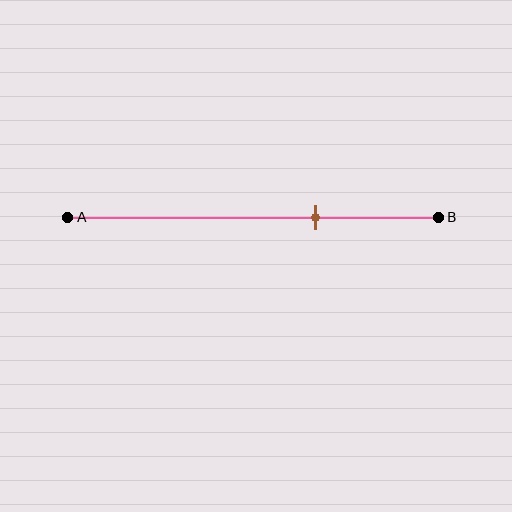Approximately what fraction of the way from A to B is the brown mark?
The brown mark is approximately 65% of the way from A to B.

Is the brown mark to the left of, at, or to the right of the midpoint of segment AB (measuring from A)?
The brown mark is to the right of the midpoint of segment AB.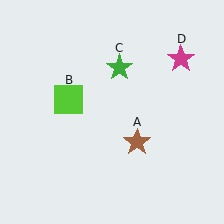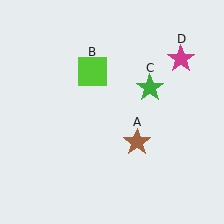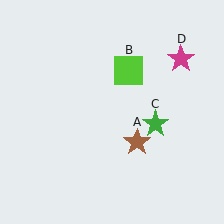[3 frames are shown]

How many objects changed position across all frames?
2 objects changed position: lime square (object B), green star (object C).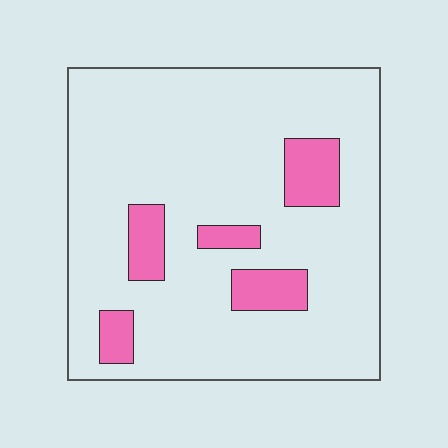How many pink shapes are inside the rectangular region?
5.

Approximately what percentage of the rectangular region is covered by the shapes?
Approximately 15%.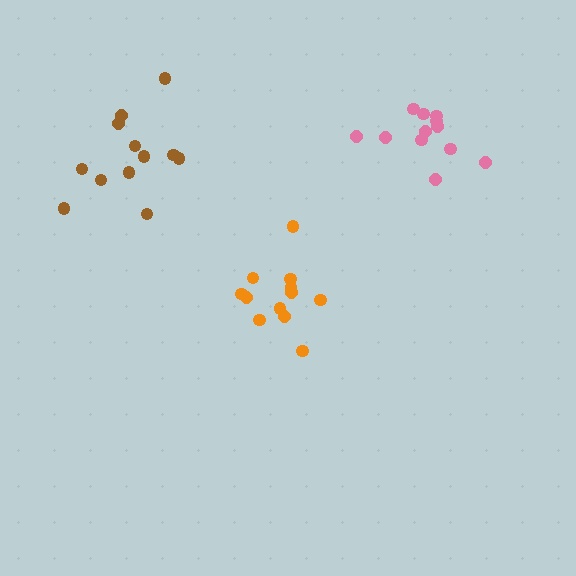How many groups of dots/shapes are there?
There are 3 groups.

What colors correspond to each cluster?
The clusters are colored: orange, pink, brown.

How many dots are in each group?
Group 1: 12 dots, Group 2: 12 dots, Group 3: 12 dots (36 total).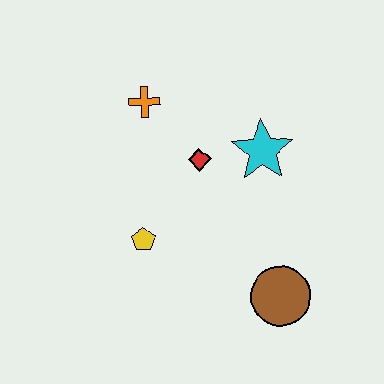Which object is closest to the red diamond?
The cyan star is closest to the red diamond.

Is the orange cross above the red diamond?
Yes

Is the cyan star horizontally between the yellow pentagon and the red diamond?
No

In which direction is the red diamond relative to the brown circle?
The red diamond is above the brown circle.